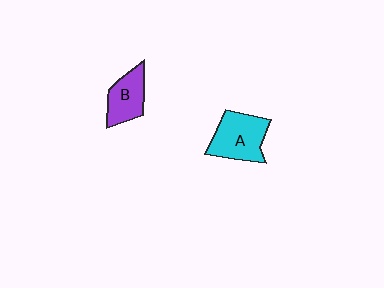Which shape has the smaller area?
Shape B (purple).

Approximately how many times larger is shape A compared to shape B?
Approximately 1.4 times.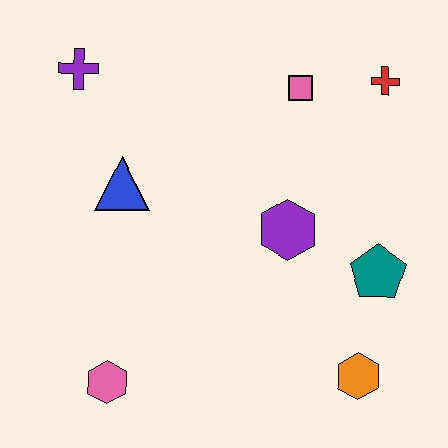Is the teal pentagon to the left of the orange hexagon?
No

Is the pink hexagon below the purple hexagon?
Yes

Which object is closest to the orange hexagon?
The teal pentagon is closest to the orange hexagon.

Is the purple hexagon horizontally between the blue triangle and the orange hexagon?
Yes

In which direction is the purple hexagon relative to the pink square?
The purple hexagon is below the pink square.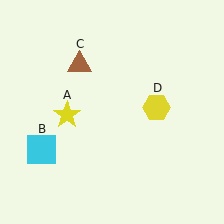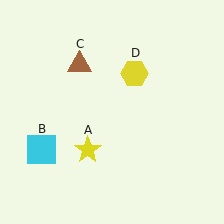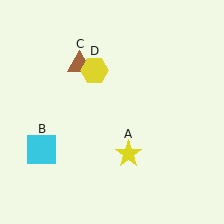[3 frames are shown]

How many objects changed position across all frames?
2 objects changed position: yellow star (object A), yellow hexagon (object D).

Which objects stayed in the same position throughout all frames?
Cyan square (object B) and brown triangle (object C) remained stationary.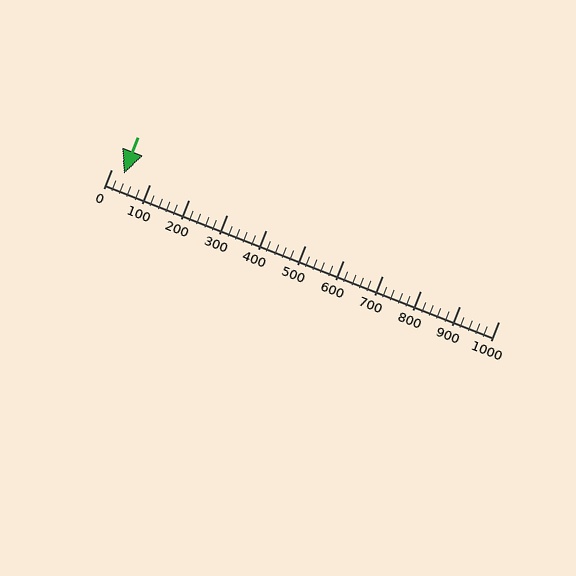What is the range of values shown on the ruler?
The ruler shows values from 0 to 1000.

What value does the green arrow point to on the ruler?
The green arrow points to approximately 32.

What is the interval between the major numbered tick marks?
The major tick marks are spaced 100 units apart.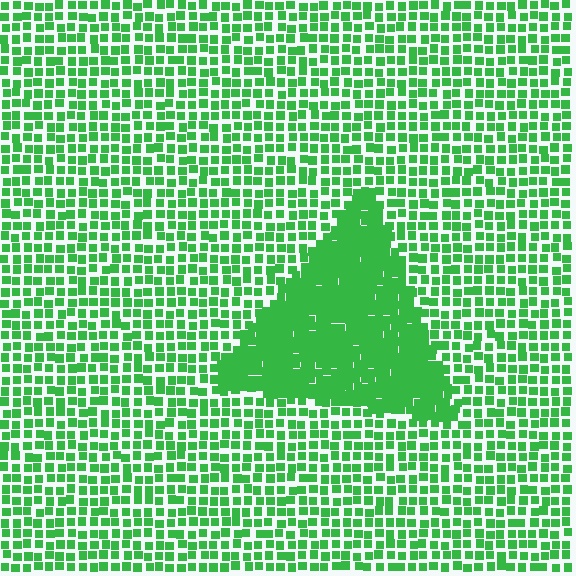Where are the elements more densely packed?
The elements are more densely packed inside the triangle boundary.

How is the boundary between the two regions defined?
The boundary is defined by a change in element density (approximately 2.1x ratio). All elements are the same color, size, and shape.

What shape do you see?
I see a triangle.